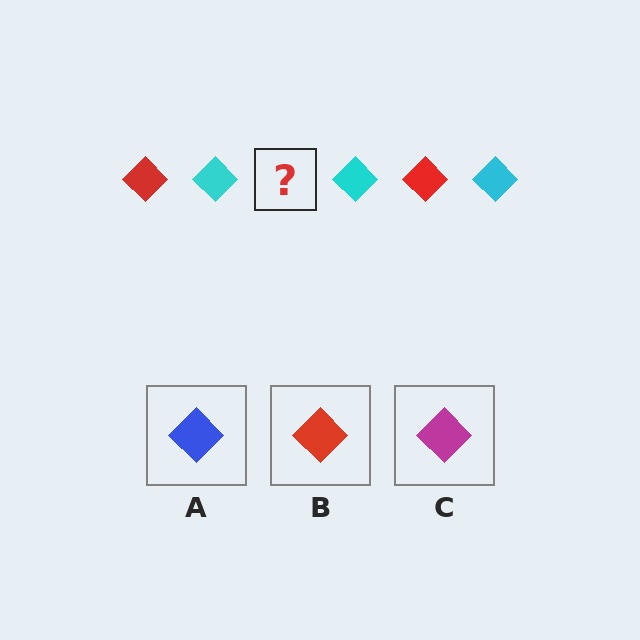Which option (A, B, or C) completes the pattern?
B.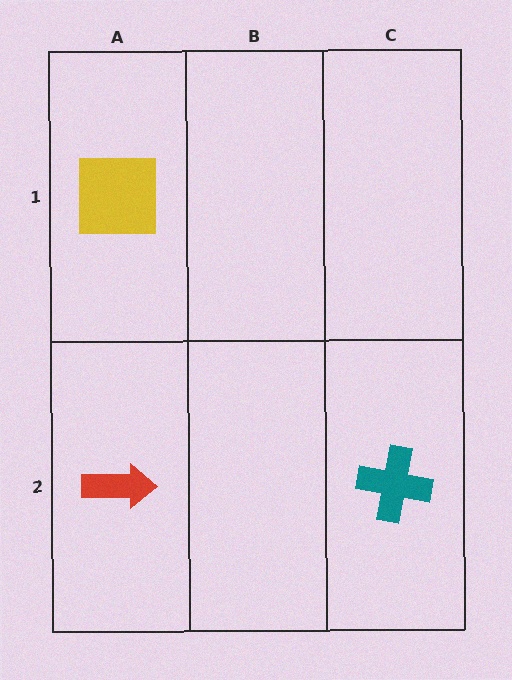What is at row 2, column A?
A red arrow.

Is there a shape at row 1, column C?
No, that cell is empty.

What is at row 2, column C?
A teal cross.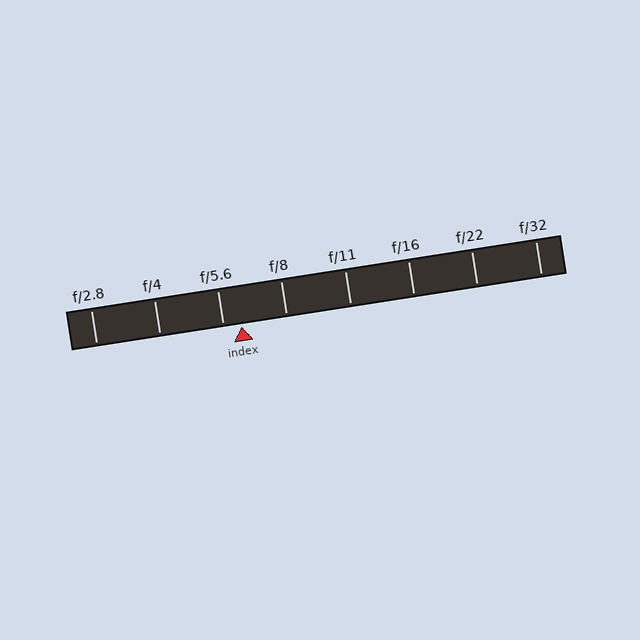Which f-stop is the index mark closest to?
The index mark is closest to f/5.6.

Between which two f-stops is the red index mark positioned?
The index mark is between f/5.6 and f/8.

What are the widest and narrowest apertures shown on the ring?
The widest aperture shown is f/2.8 and the narrowest is f/32.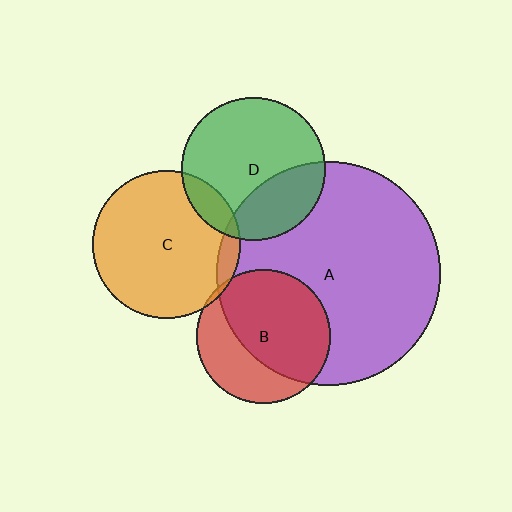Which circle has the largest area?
Circle A (purple).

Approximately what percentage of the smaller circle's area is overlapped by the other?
Approximately 5%.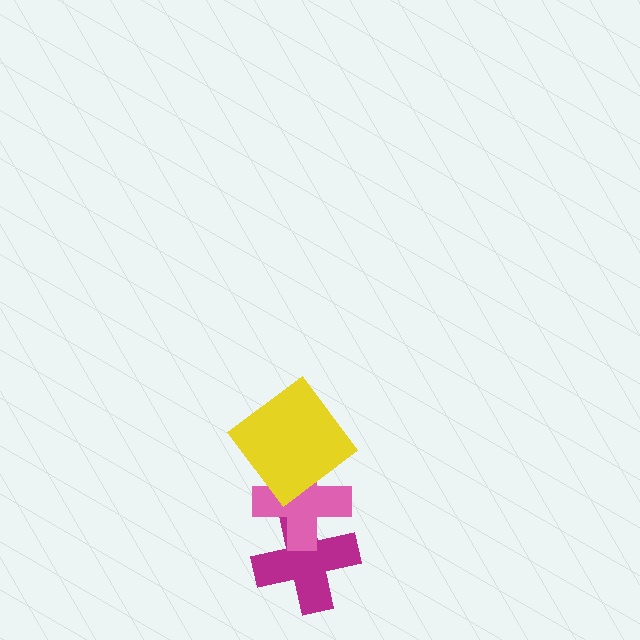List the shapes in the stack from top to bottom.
From top to bottom: the yellow diamond, the pink cross, the magenta cross.